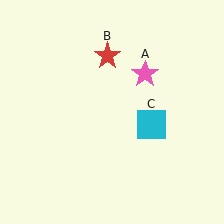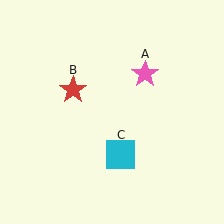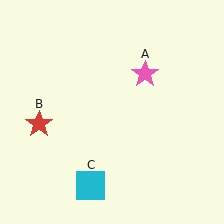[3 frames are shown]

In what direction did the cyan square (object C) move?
The cyan square (object C) moved down and to the left.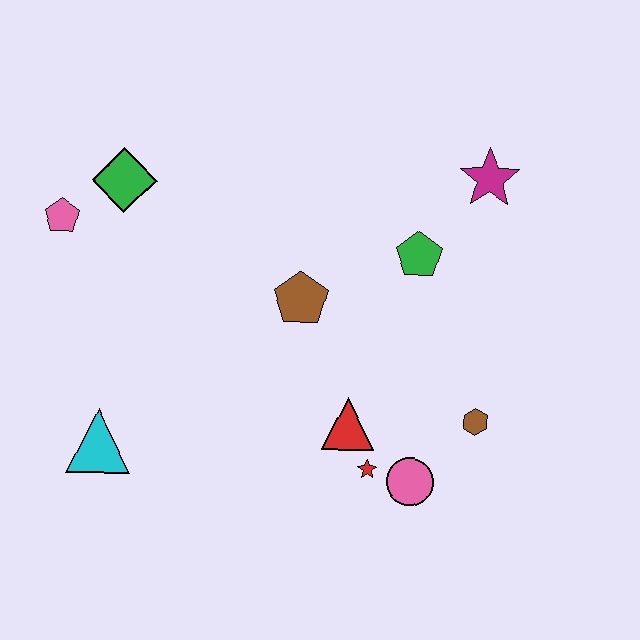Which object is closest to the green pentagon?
The magenta star is closest to the green pentagon.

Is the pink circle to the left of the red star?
No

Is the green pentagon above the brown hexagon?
Yes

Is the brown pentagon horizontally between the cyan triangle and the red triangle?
Yes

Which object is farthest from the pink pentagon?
The brown hexagon is farthest from the pink pentagon.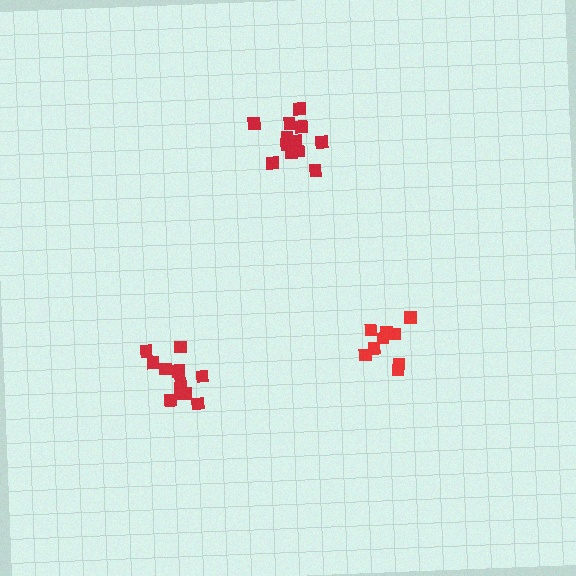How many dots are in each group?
Group 1: 12 dots, Group 2: 12 dots, Group 3: 9 dots (33 total).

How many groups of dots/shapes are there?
There are 3 groups.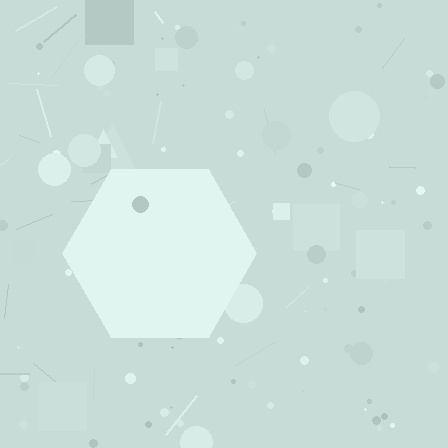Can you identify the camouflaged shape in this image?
The camouflaged shape is a hexagon.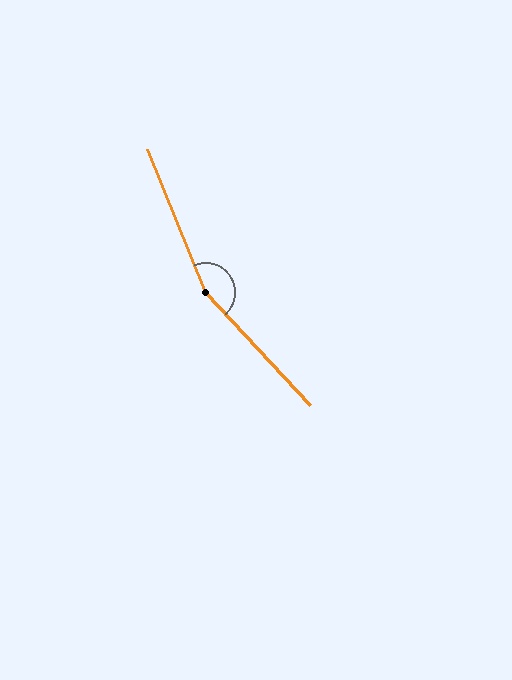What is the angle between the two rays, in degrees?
Approximately 159 degrees.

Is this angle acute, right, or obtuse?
It is obtuse.